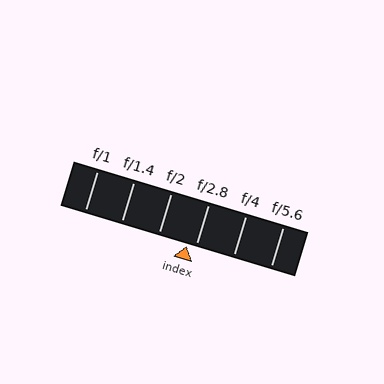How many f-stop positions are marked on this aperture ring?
There are 6 f-stop positions marked.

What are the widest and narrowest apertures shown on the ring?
The widest aperture shown is f/1 and the narrowest is f/5.6.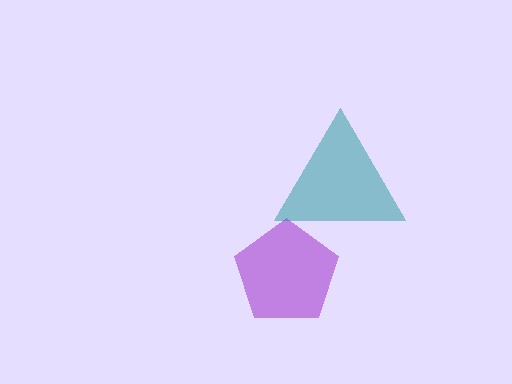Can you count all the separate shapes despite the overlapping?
Yes, there are 2 separate shapes.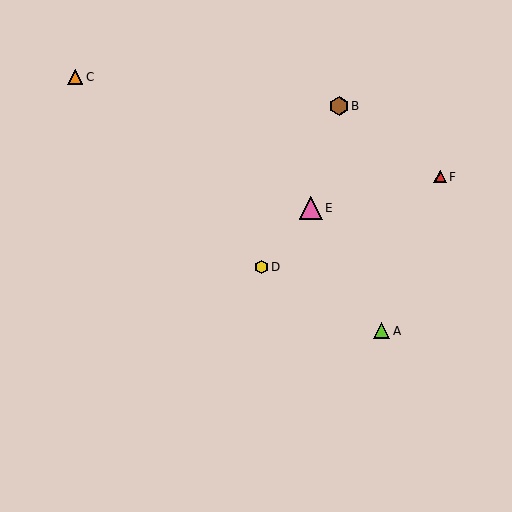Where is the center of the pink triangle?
The center of the pink triangle is at (311, 208).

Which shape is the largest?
The pink triangle (labeled E) is the largest.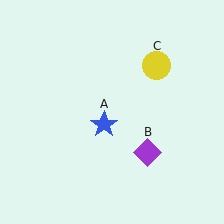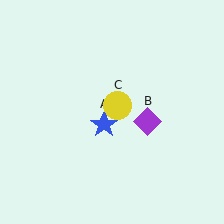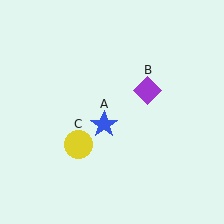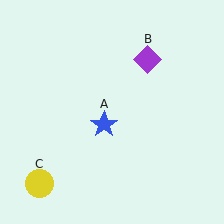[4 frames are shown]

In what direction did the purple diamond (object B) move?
The purple diamond (object B) moved up.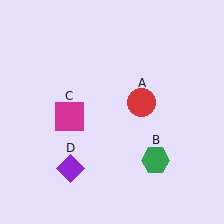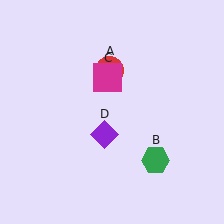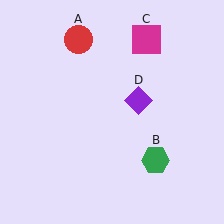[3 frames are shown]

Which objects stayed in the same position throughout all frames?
Green hexagon (object B) remained stationary.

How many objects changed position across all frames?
3 objects changed position: red circle (object A), magenta square (object C), purple diamond (object D).